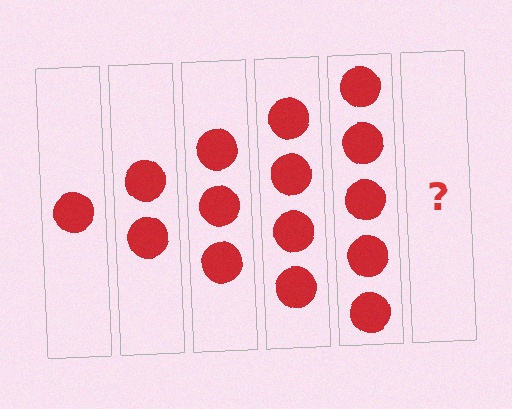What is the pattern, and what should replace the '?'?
The pattern is that each step adds one more circle. The '?' should be 6 circles.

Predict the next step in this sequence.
The next step is 6 circles.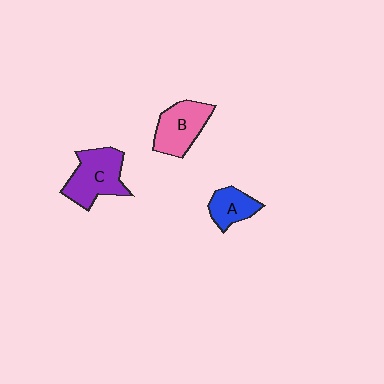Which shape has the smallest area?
Shape A (blue).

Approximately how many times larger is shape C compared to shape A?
Approximately 1.8 times.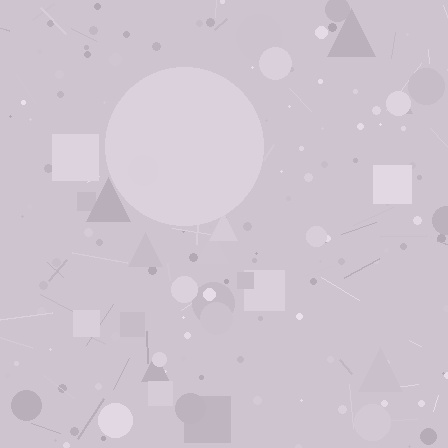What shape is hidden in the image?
A circle is hidden in the image.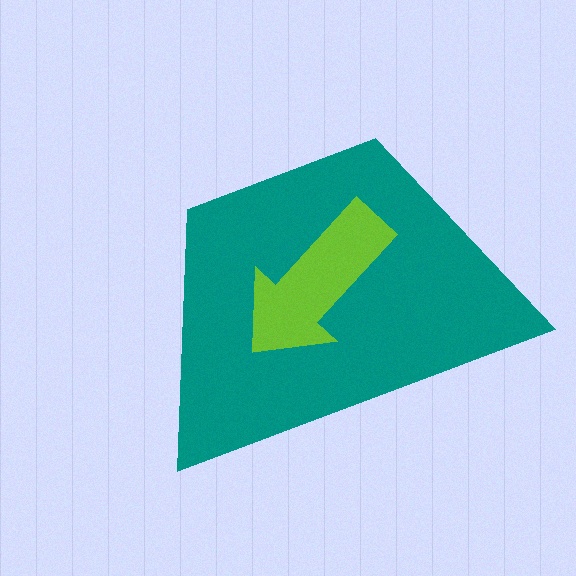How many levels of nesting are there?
2.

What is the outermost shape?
The teal trapezoid.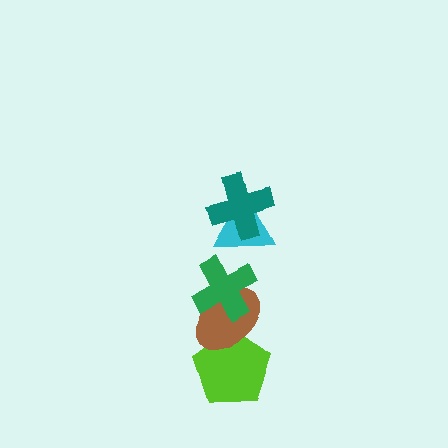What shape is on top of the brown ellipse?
The green cross is on top of the brown ellipse.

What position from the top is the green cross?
The green cross is 3rd from the top.